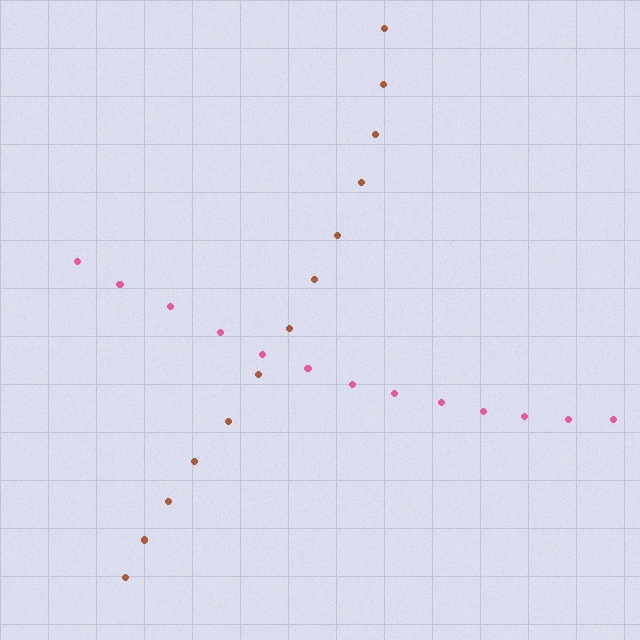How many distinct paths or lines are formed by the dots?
There are 2 distinct paths.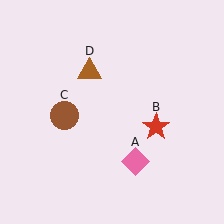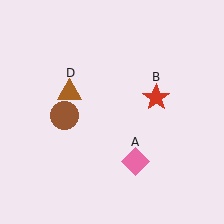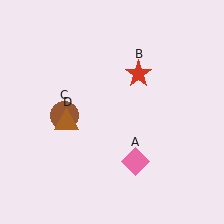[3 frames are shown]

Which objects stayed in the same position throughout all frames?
Pink diamond (object A) and brown circle (object C) remained stationary.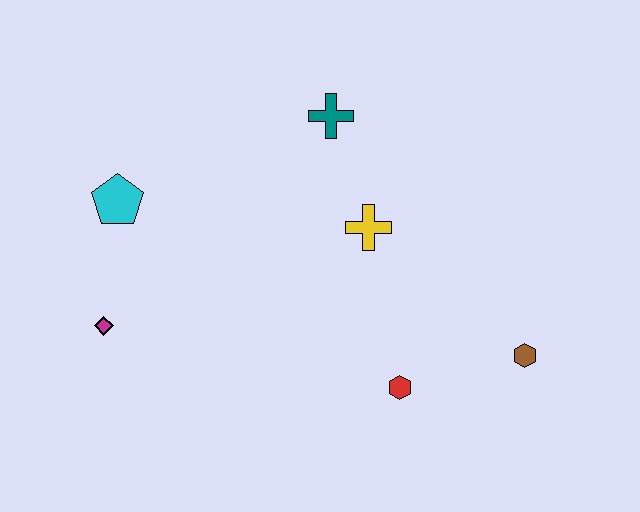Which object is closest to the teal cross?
The yellow cross is closest to the teal cross.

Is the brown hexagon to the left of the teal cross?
No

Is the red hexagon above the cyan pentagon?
No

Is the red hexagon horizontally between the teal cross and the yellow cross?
No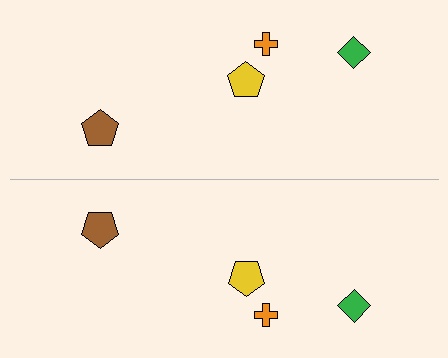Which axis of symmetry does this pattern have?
The pattern has a horizontal axis of symmetry running through the center of the image.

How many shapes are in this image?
There are 8 shapes in this image.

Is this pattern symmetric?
Yes, this pattern has bilateral (reflection) symmetry.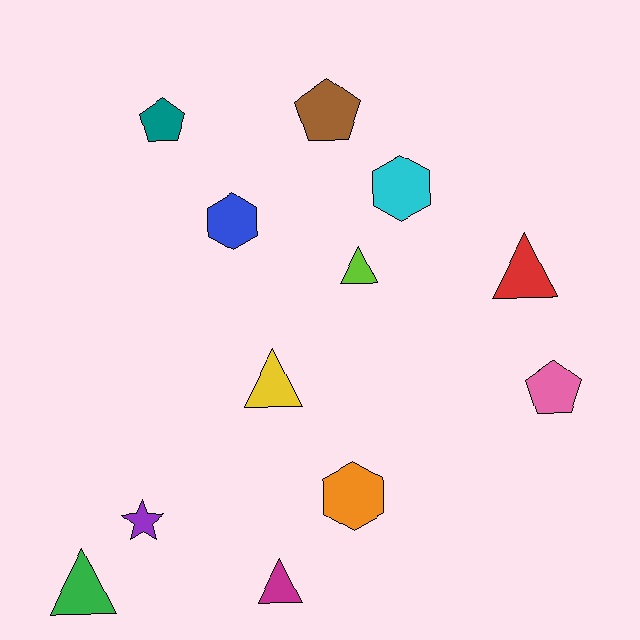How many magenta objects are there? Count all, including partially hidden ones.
There is 1 magenta object.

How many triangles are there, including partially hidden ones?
There are 5 triangles.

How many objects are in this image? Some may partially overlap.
There are 12 objects.